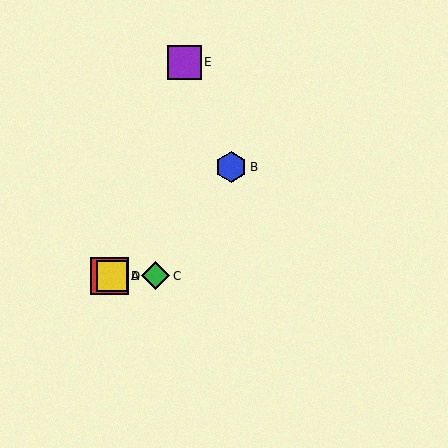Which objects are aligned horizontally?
Objects A, C, D are aligned horizontally.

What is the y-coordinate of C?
Object C is at y≈276.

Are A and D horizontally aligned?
Yes, both are at y≈276.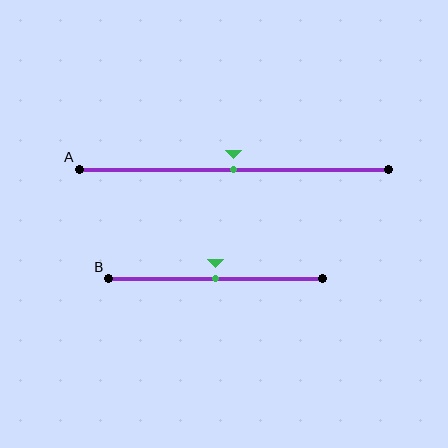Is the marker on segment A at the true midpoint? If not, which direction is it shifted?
Yes, the marker on segment A is at the true midpoint.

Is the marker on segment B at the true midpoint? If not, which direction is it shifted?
Yes, the marker on segment B is at the true midpoint.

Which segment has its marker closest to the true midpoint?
Segment A has its marker closest to the true midpoint.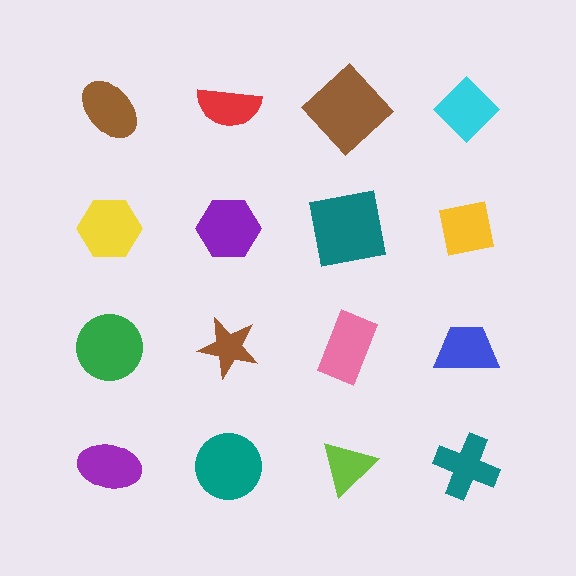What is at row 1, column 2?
A red semicircle.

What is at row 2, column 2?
A purple hexagon.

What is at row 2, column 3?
A teal square.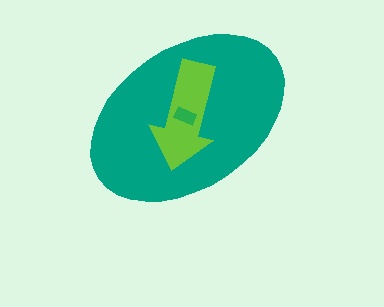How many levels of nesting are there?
3.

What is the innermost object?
The green rectangle.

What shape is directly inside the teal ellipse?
The lime arrow.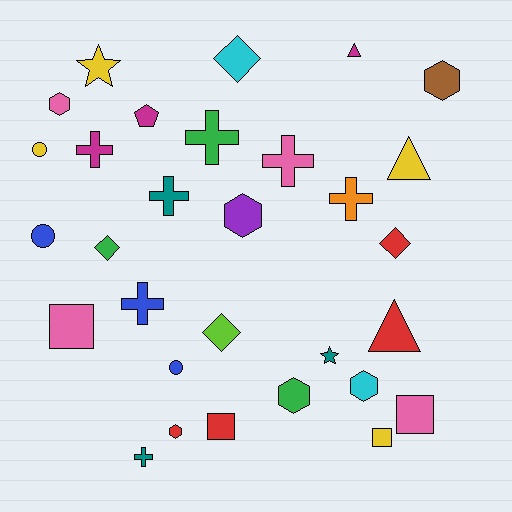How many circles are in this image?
There are 3 circles.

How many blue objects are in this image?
There are 3 blue objects.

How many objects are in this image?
There are 30 objects.